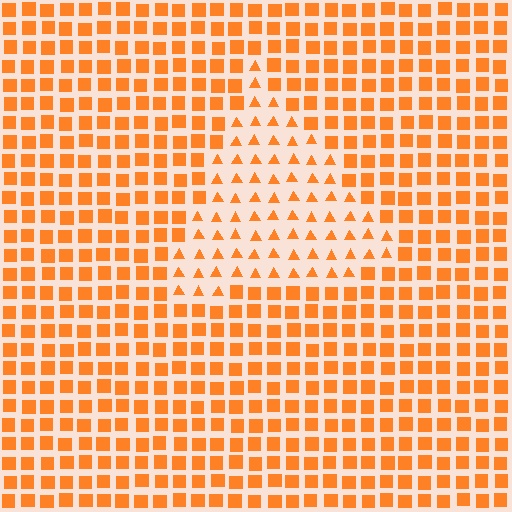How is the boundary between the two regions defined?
The boundary is defined by a change in element shape: triangles inside vs. squares outside. All elements share the same color and spacing.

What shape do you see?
I see a triangle.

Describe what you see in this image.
The image is filled with small orange elements arranged in a uniform grid. A triangle-shaped region contains triangles, while the surrounding area contains squares. The boundary is defined purely by the change in element shape.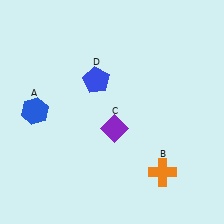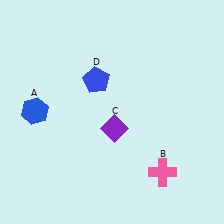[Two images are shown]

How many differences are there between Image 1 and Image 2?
There is 1 difference between the two images.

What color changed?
The cross (B) changed from orange in Image 1 to pink in Image 2.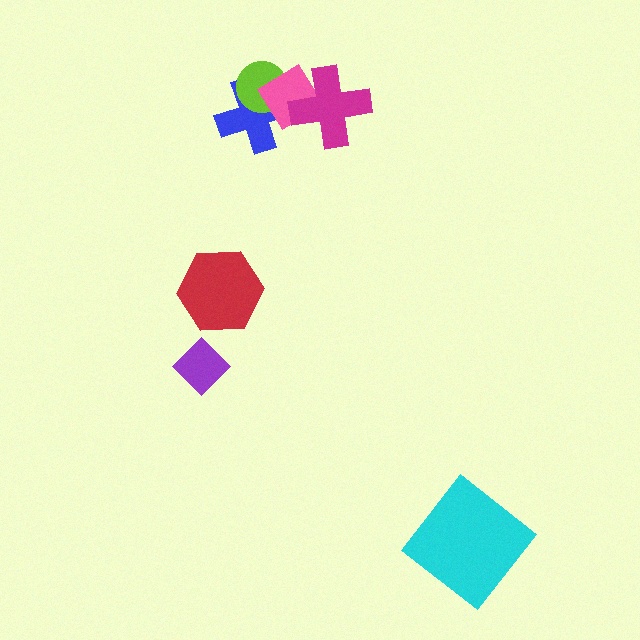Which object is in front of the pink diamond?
The magenta cross is in front of the pink diamond.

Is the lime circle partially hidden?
Yes, it is partially covered by another shape.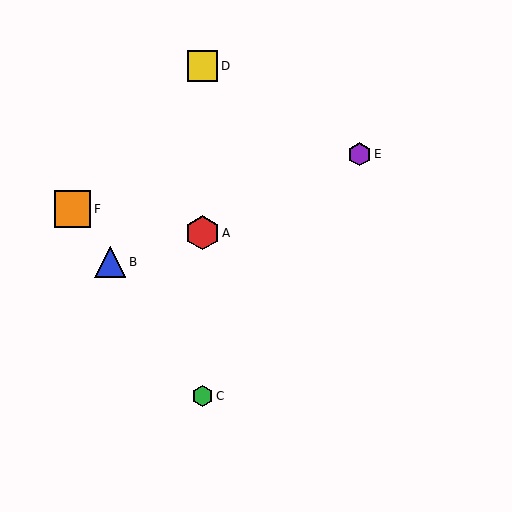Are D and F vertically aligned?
No, D is at x≈202 and F is at x≈72.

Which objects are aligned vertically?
Objects A, C, D are aligned vertically.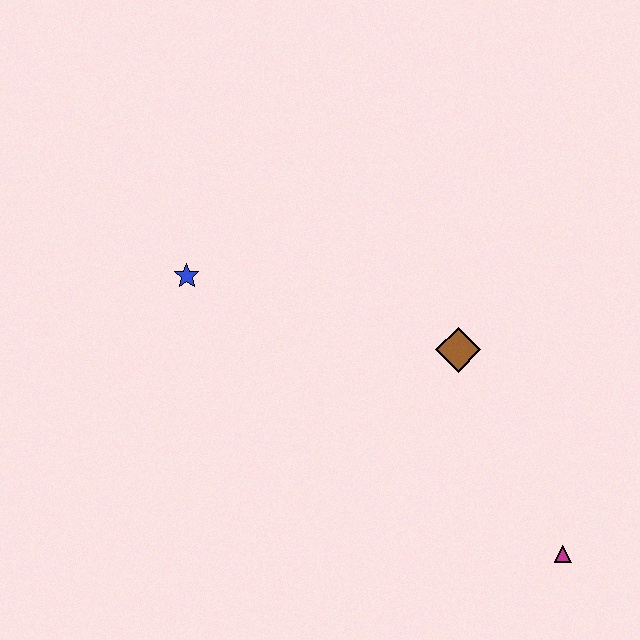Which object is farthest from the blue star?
The magenta triangle is farthest from the blue star.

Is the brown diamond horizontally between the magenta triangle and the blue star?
Yes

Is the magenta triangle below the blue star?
Yes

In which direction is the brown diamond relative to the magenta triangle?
The brown diamond is above the magenta triangle.